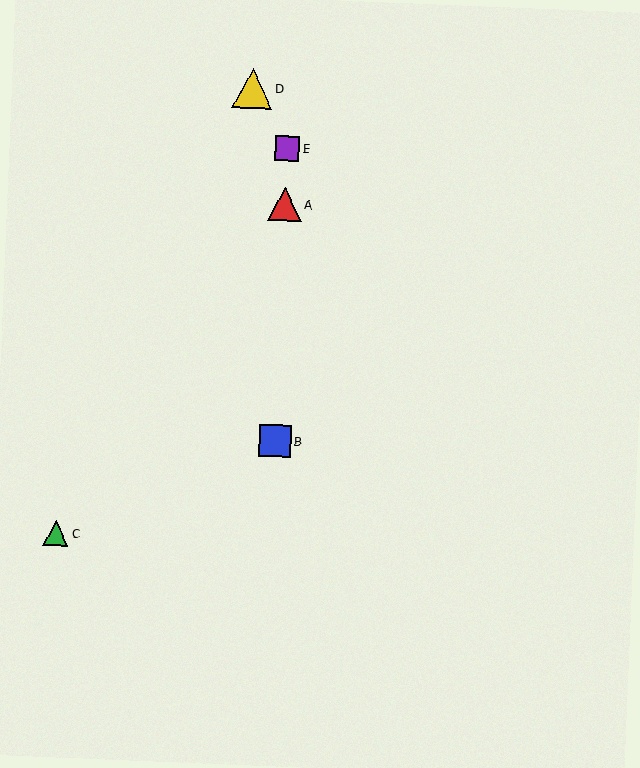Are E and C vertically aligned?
No, E is at x≈287 and C is at x≈56.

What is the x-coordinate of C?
Object C is at x≈56.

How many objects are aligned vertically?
3 objects (A, B, E) are aligned vertically.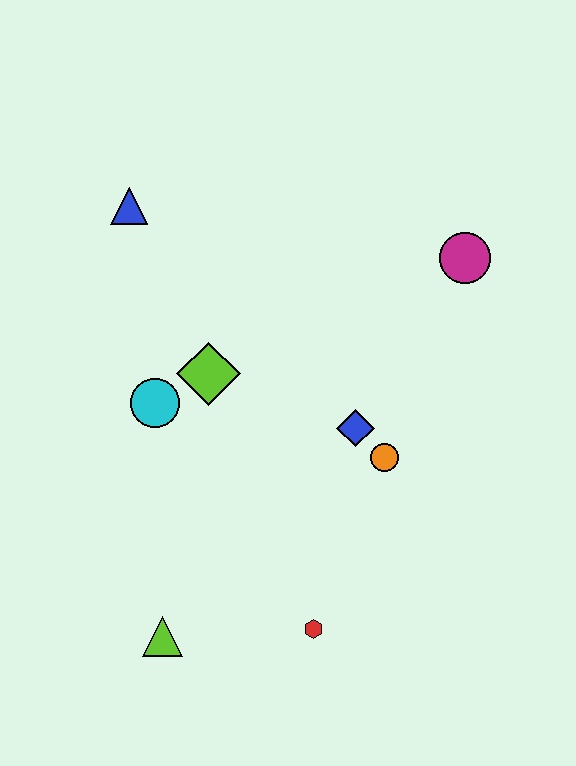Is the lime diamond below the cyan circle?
No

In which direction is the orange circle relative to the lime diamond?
The orange circle is to the right of the lime diamond.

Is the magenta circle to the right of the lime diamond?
Yes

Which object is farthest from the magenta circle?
The lime triangle is farthest from the magenta circle.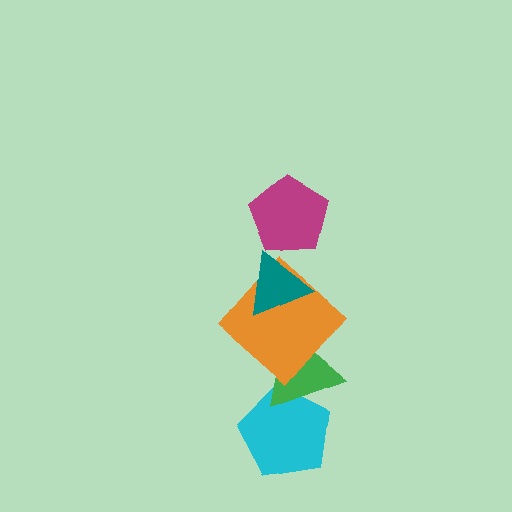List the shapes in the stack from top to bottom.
From top to bottom: the magenta pentagon, the teal triangle, the orange diamond, the green triangle, the cyan pentagon.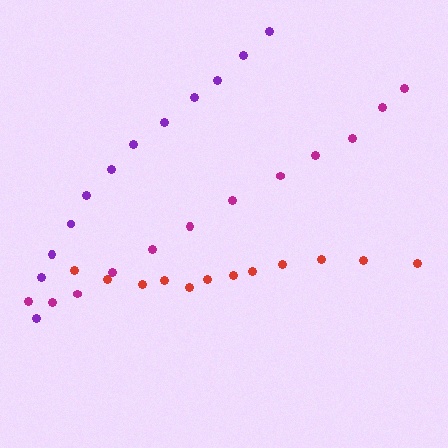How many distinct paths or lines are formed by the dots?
There are 3 distinct paths.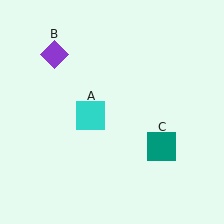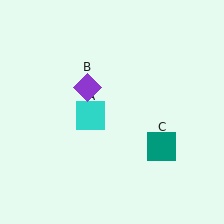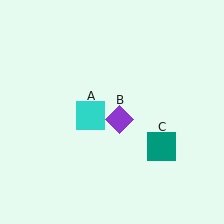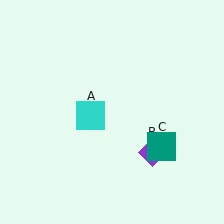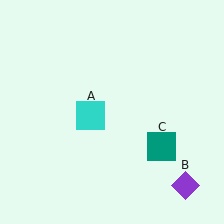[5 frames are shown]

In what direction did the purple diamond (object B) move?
The purple diamond (object B) moved down and to the right.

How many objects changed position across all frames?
1 object changed position: purple diamond (object B).